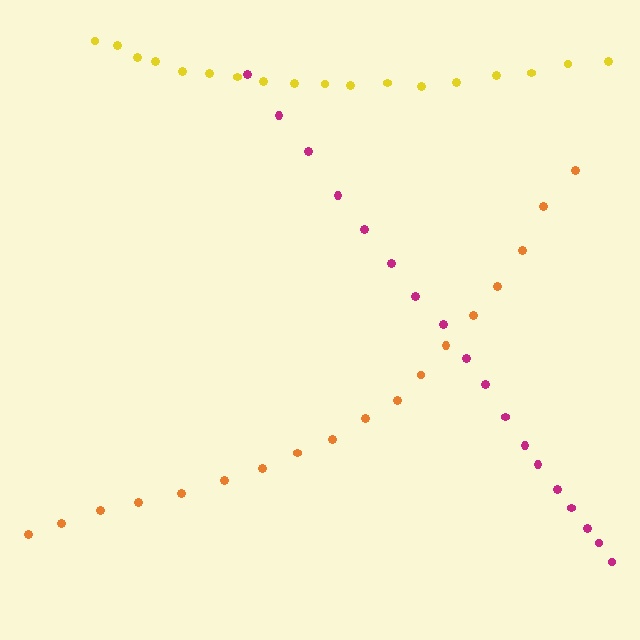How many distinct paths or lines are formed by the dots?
There are 3 distinct paths.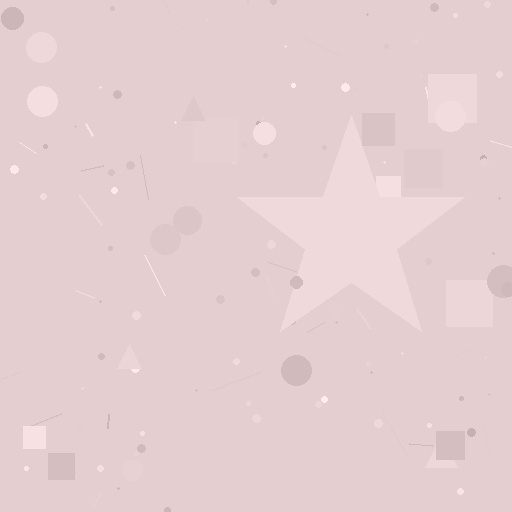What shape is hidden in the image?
A star is hidden in the image.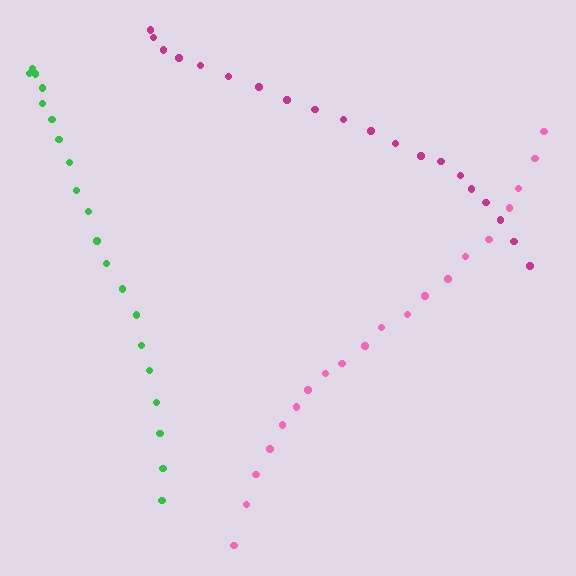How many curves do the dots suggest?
There are 3 distinct paths.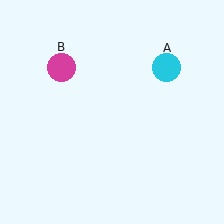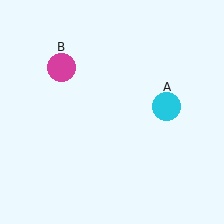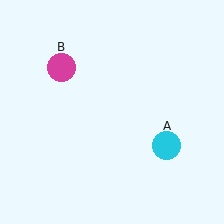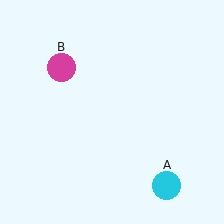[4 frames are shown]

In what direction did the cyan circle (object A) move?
The cyan circle (object A) moved down.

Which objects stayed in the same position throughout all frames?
Magenta circle (object B) remained stationary.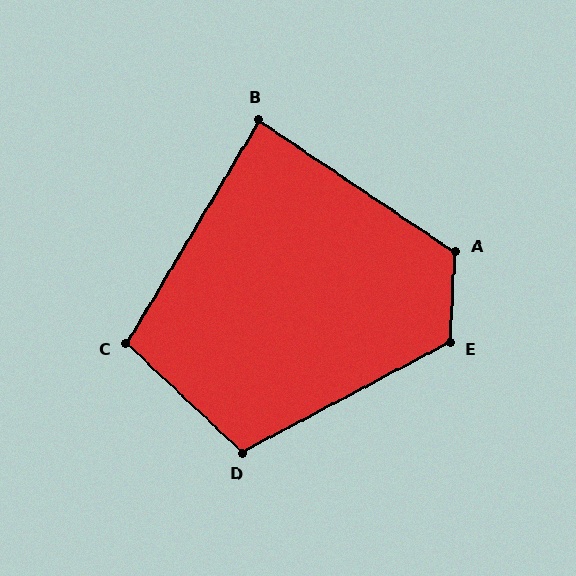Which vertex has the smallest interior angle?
B, at approximately 87 degrees.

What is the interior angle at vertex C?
Approximately 103 degrees (obtuse).